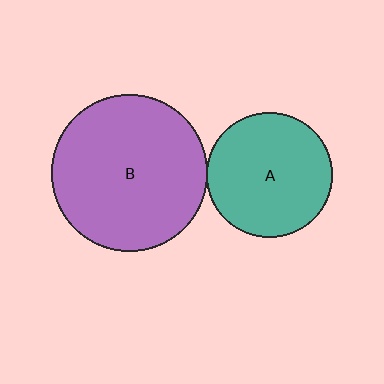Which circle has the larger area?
Circle B (purple).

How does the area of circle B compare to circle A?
Approximately 1.6 times.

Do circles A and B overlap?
Yes.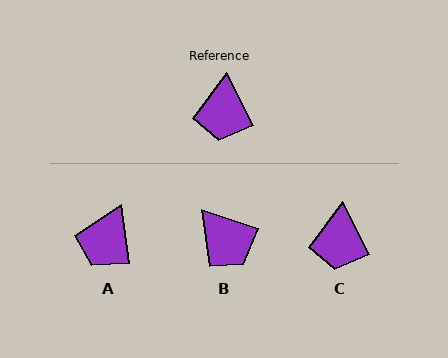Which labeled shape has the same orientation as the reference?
C.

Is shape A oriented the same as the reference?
No, it is off by about 20 degrees.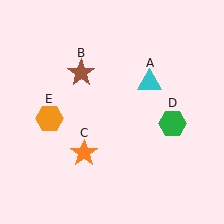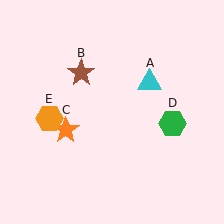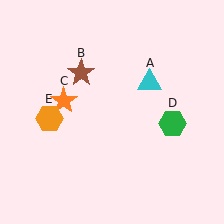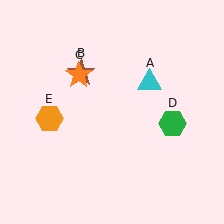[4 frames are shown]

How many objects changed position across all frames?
1 object changed position: orange star (object C).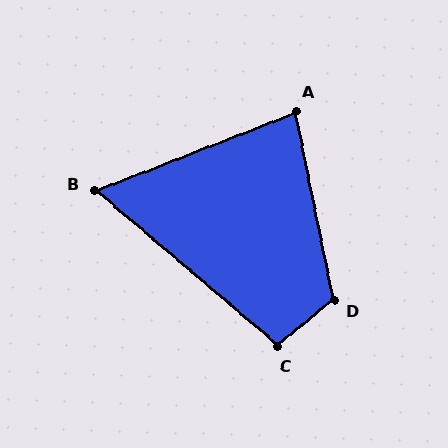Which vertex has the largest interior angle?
D, at approximately 118 degrees.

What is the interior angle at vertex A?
Approximately 80 degrees (acute).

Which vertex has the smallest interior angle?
B, at approximately 62 degrees.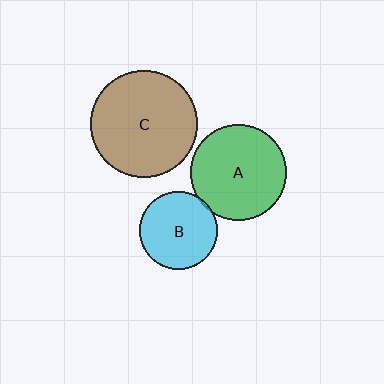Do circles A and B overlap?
Yes.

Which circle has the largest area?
Circle C (brown).